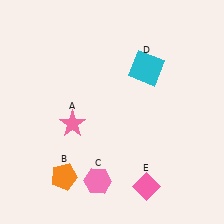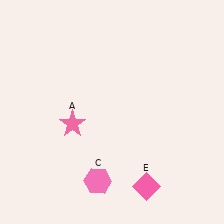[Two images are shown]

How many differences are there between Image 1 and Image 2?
There are 2 differences between the two images.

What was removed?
The orange pentagon (B), the cyan square (D) were removed in Image 2.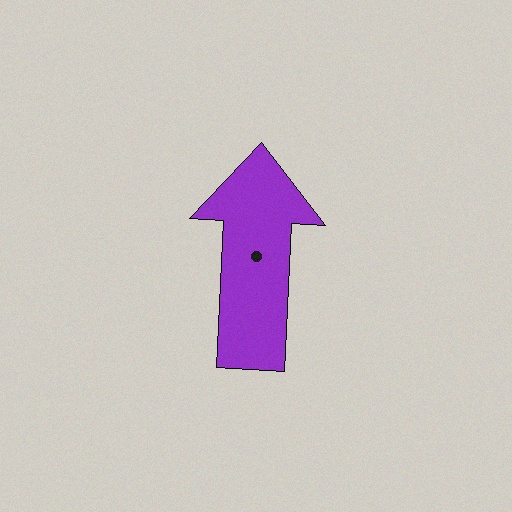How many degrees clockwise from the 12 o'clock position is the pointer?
Approximately 3 degrees.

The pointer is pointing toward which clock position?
Roughly 12 o'clock.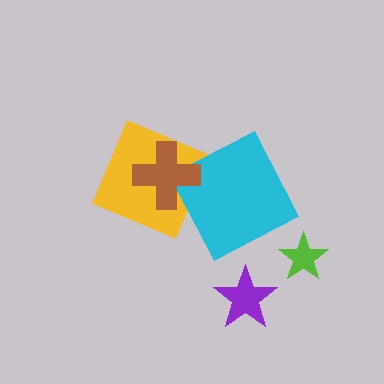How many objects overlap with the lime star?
0 objects overlap with the lime star.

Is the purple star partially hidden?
No, no other shape covers it.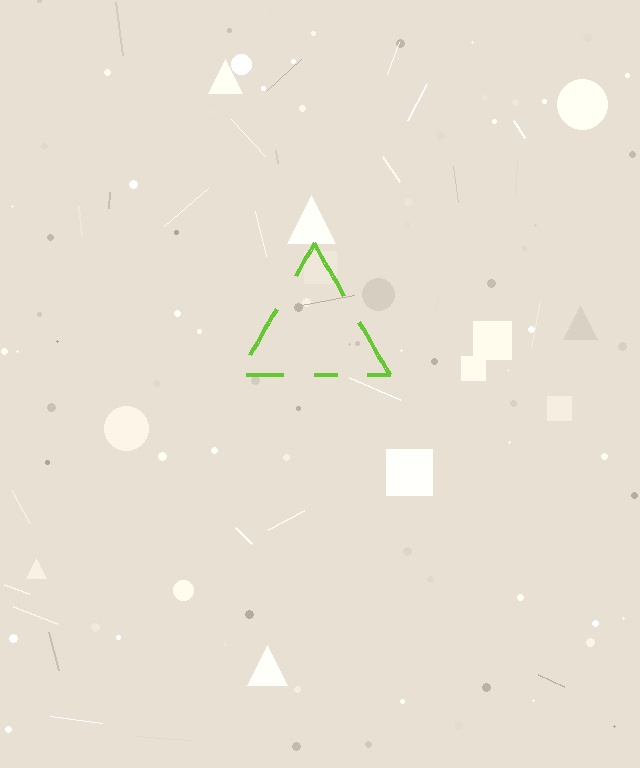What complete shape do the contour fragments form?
The contour fragments form a triangle.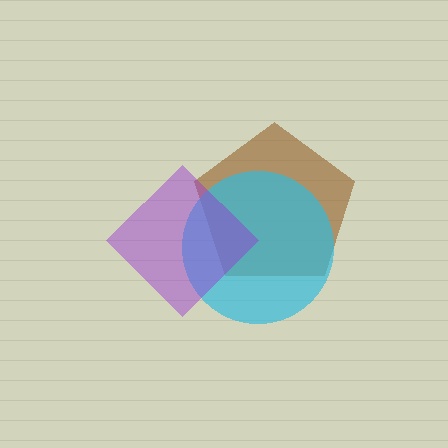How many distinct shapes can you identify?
There are 3 distinct shapes: a brown pentagon, a cyan circle, a purple diamond.